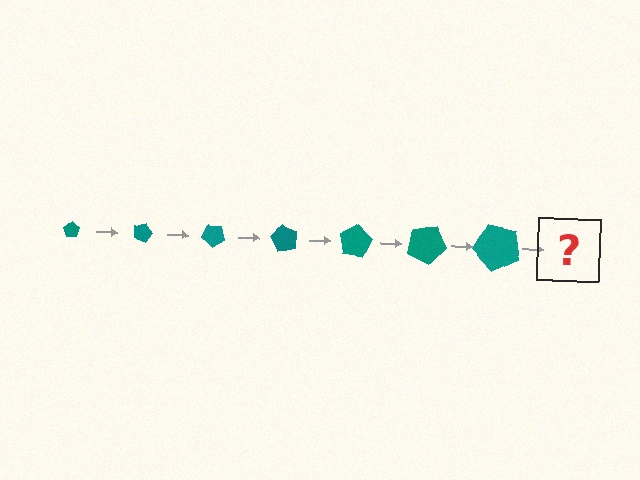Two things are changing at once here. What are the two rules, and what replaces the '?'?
The two rules are that the pentagon grows larger each step and it rotates 20 degrees each step. The '?' should be a pentagon, larger than the previous one and rotated 140 degrees from the start.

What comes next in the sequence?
The next element should be a pentagon, larger than the previous one and rotated 140 degrees from the start.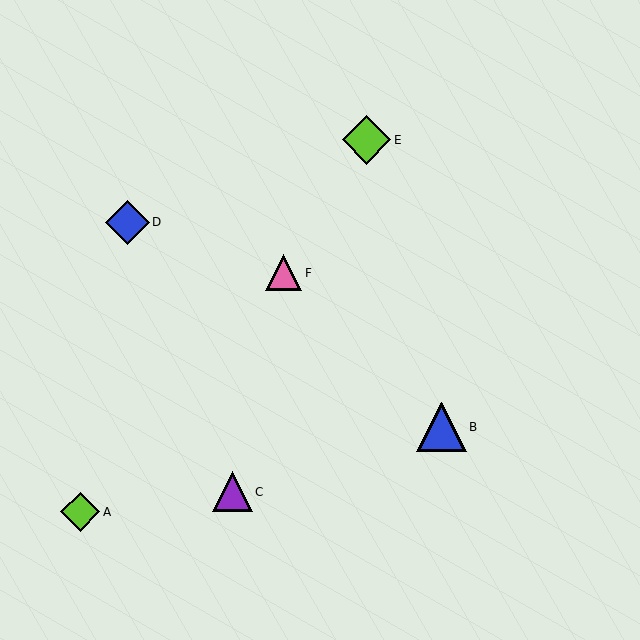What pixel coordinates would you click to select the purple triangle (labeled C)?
Click at (232, 492) to select the purple triangle C.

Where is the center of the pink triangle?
The center of the pink triangle is at (283, 273).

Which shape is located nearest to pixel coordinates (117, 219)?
The blue diamond (labeled D) at (127, 222) is nearest to that location.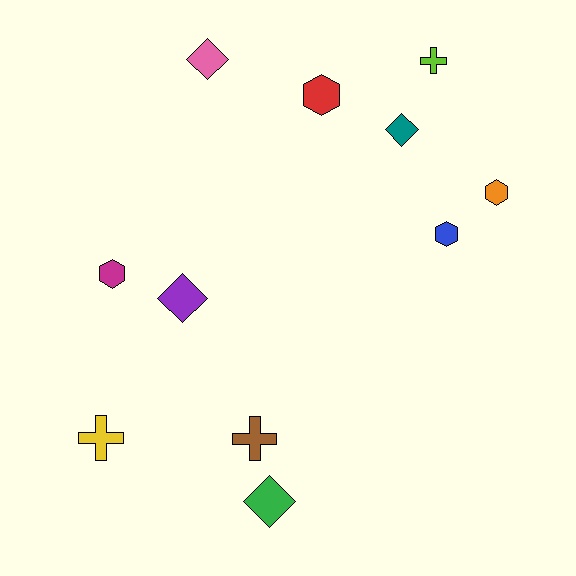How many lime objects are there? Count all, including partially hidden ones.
There is 1 lime object.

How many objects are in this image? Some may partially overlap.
There are 11 objects.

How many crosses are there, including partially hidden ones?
There are 3 crosses.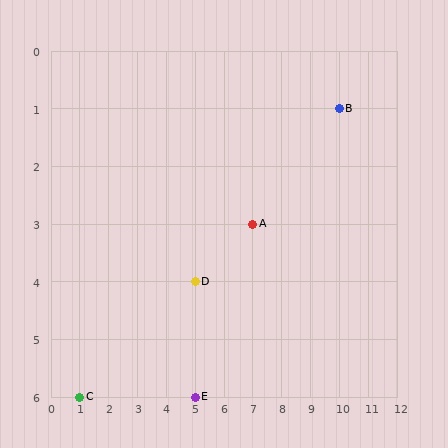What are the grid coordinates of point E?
Point E is at grid coordinates (5, 6).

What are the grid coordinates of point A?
Point A is at grid coordinates (7, 3).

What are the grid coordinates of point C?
Point C is at grid coordinates (1, 6).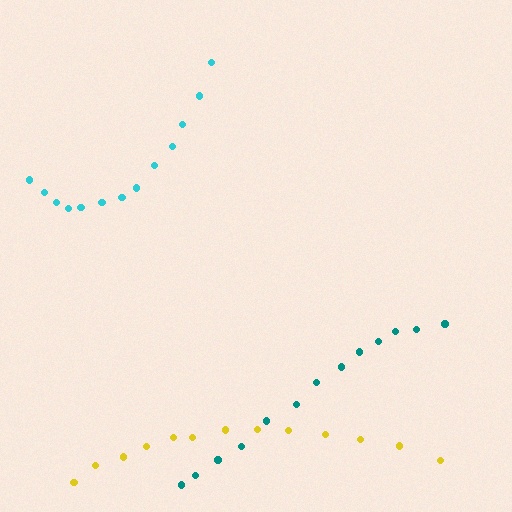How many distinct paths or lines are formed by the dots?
There are 3 distinct paths.